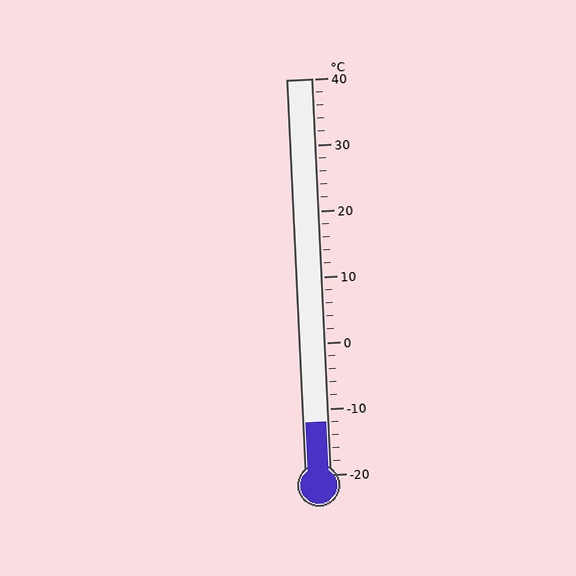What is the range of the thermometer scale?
The thermometer scale ranges from -20°C to 40°C.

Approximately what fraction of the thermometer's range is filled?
The thermometer is filled to approximately 15% of its range.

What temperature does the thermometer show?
The thermometer shows approximately -12°C.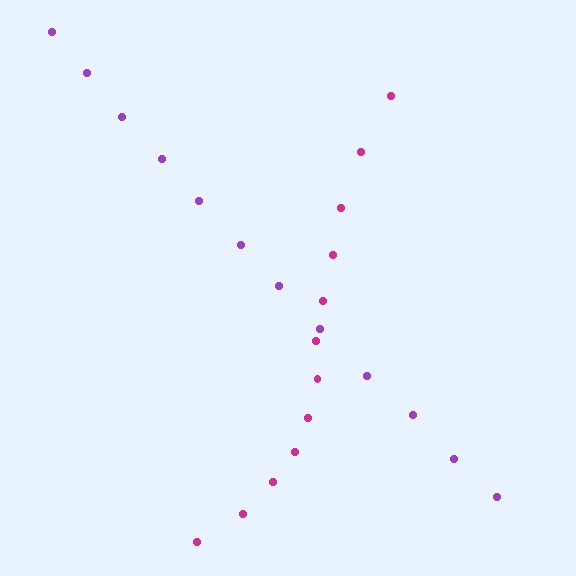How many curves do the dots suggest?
There are 2 distinct paths.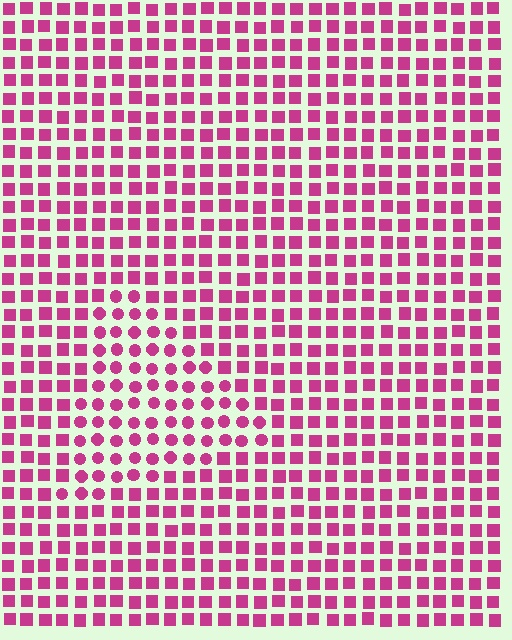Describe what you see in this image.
The image is filled with small magenta elements arranged in a uniform grid. A triangle-shaped region contains circles, while the surrounding area contains squares. The boundary is defined purely by the change in element shape.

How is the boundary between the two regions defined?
The boundary is defined by a change in element shape: circles inside vs. squares outside. All elements share the same color and spacing.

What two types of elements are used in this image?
The image uses circles inside the triangle region and squares outside it.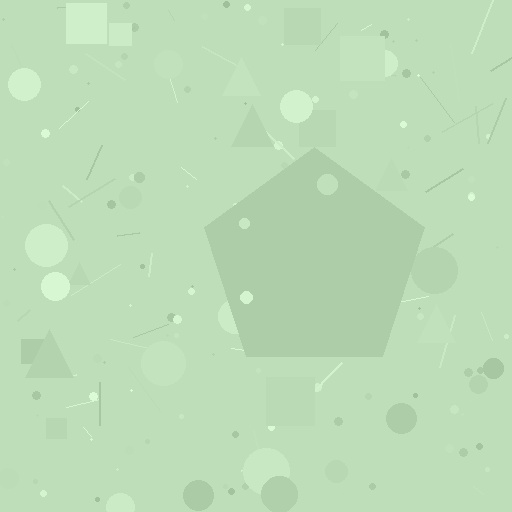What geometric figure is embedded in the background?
A pentagon is embedded in the background.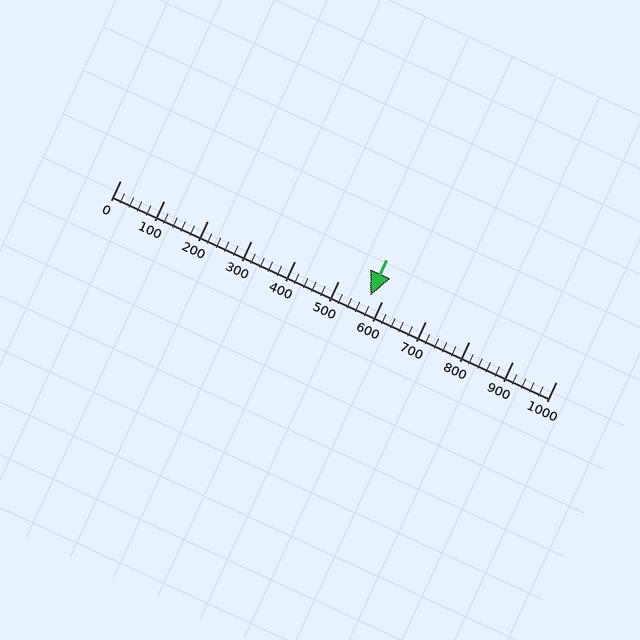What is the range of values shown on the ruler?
The ruler shows values from 0 to 1000.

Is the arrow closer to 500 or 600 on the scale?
The arrow is closer to 600.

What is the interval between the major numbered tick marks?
The major tick marks are spaced 100 units apart.